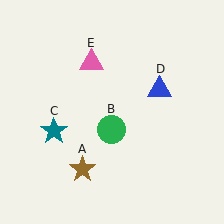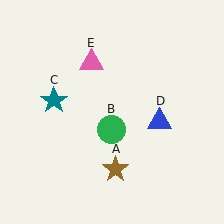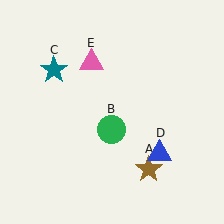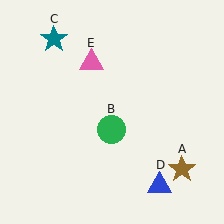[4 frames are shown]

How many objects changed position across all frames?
3 objects changed position: brown star (object A), teal star (object C), blue triangle (object D).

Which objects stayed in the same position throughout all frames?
Green circle (object B) and pink triangle (object E) remained stationary.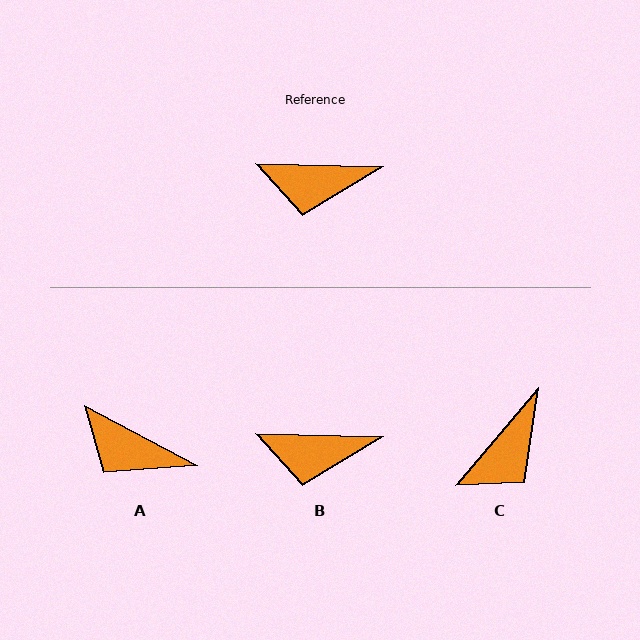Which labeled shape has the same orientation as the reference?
B.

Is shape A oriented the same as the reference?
No, it is off by about 27 degrees.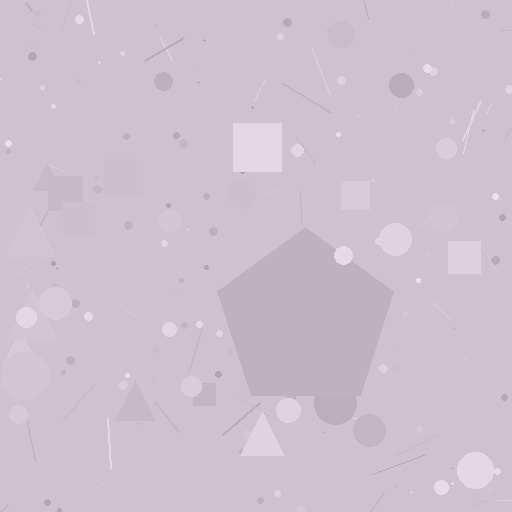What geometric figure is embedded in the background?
A pentagon is embedded in the background.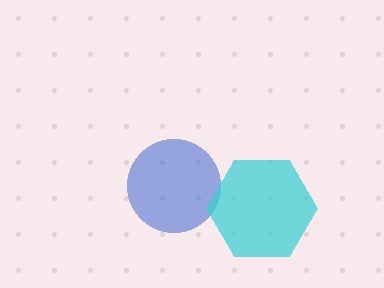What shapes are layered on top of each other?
The layered shapes are: a blue circle, a cyan hexagon.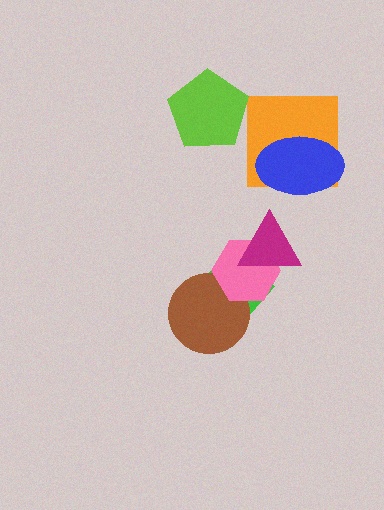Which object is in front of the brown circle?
The pink hexagon is in front of the brown circle.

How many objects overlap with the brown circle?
2 objects overlap with the brown circle.